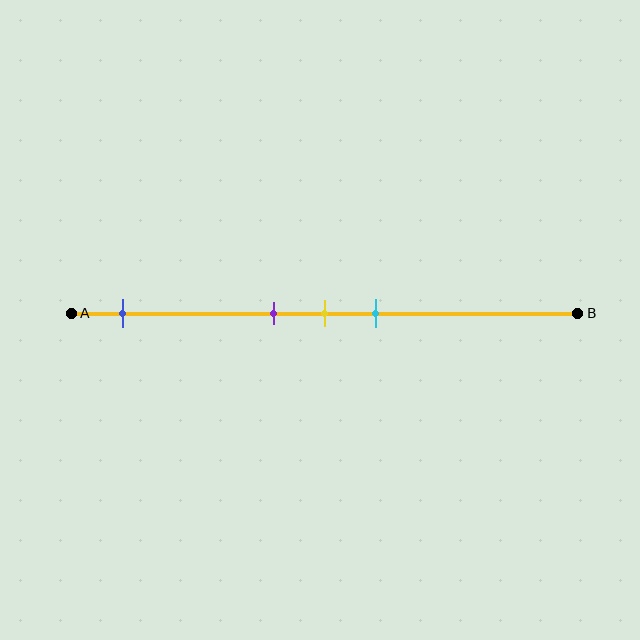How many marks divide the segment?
There are 4 marks dividing the segment.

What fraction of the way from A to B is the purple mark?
The purple mark is approximately 40% (0.4) of the way from A to B.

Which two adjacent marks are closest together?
The purple and yellow marks are the closest adjacent pair.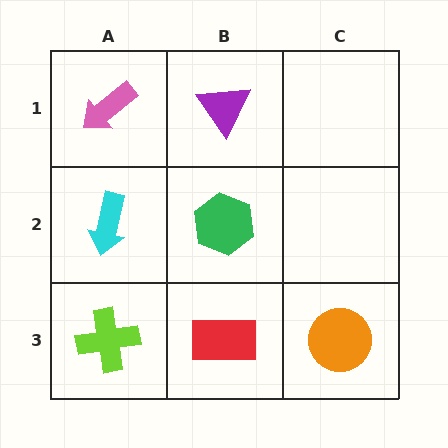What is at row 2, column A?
A cyan arrow.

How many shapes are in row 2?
2 shapes.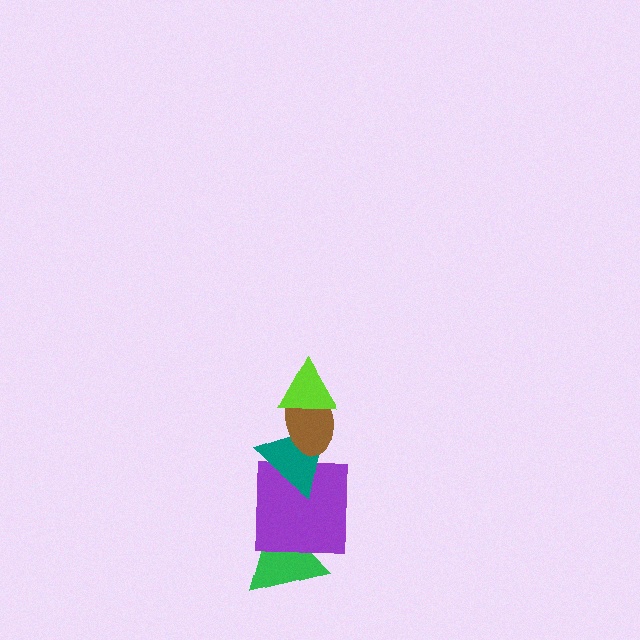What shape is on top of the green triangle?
The purple square is on top of the green triangle.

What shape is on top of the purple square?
The teal triangle is on top of the purple square.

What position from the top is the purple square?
The purple square is 4th from the top.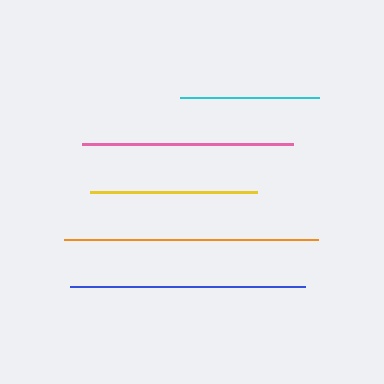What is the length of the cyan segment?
The cyan segment is approximately 139 pixels long.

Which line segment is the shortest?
The cyan line is the shortest at approximately 139 pixels.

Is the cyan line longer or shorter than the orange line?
The orange line is longer than the cyan line.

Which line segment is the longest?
The orange line is the longest at approximately 254 pixels.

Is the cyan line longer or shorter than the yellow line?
The yellow line is longer than the cyan line.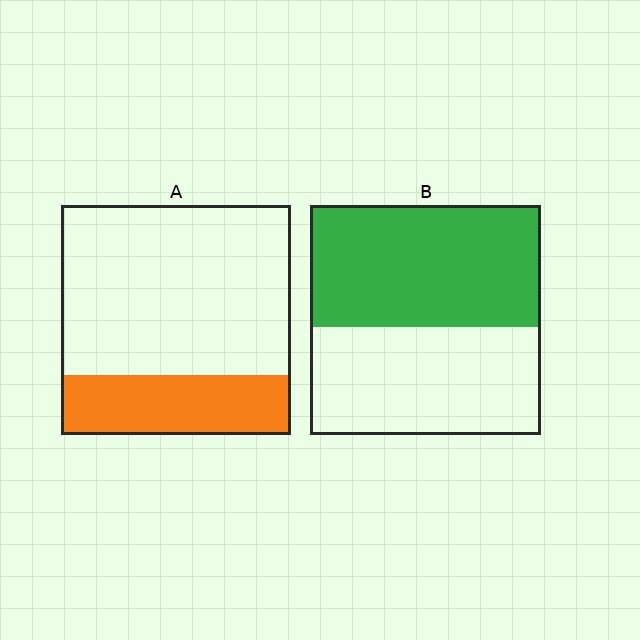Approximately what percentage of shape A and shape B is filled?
A is approximately 25% and B is approximately 55%.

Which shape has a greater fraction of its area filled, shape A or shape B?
Shape B.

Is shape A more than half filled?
No.